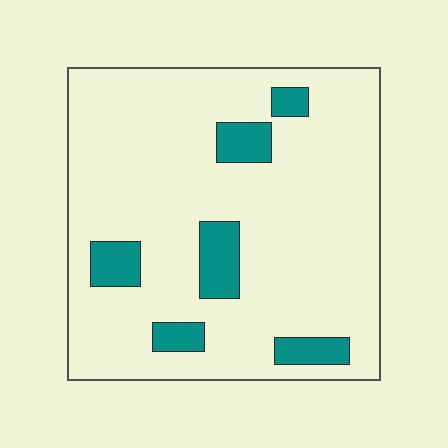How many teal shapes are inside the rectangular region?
6.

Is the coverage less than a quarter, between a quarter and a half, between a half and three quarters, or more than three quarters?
Less than a quarter.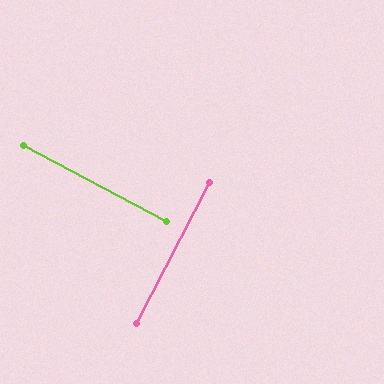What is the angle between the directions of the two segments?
Approximately 90 degrees.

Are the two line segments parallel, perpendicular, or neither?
Perpendicular — they meet at approximately 90°.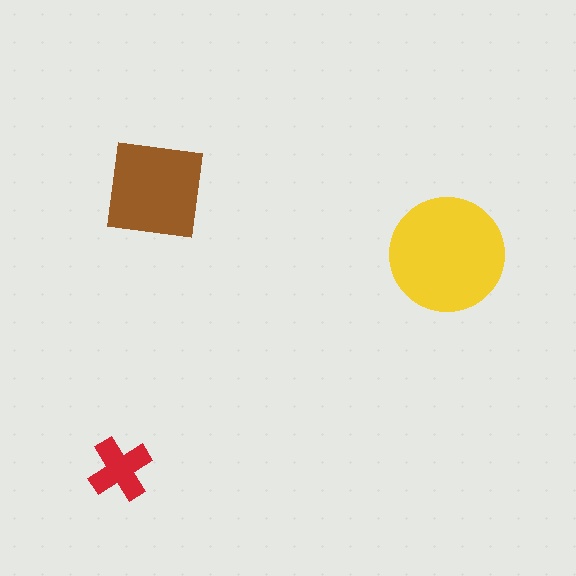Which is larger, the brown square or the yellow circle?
The yellow circle.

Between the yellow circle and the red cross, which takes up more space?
The yellow circle.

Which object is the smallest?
The red cross.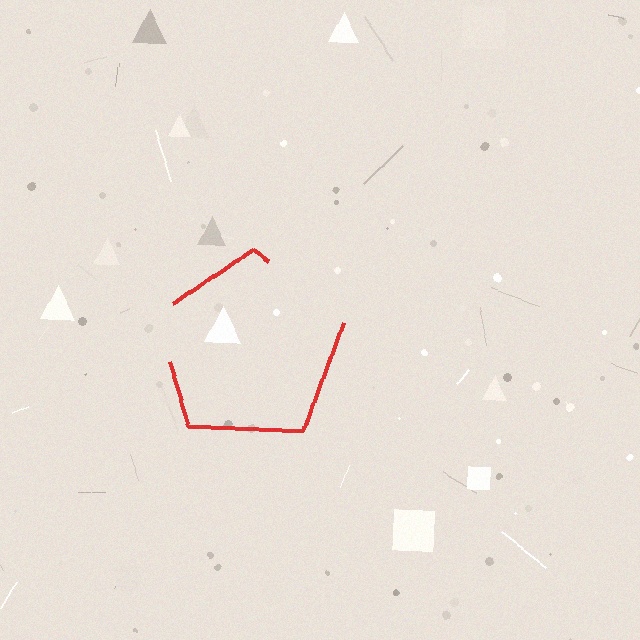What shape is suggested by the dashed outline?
The dashed outline suggests a pentagon.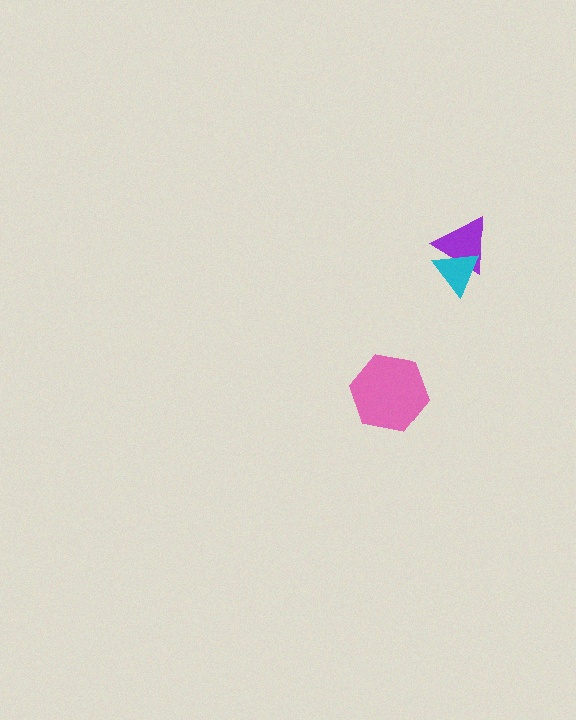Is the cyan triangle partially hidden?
No, no other shape covers it.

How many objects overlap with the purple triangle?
1 object overlaps with the purple triangle.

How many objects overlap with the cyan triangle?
1 object overlaps with the cyan triangle.